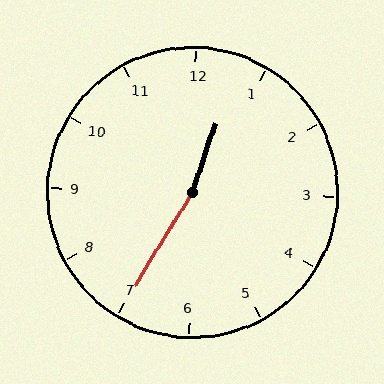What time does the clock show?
12:35.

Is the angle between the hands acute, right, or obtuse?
It is obtuse.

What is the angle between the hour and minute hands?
Approximately 168 degrees.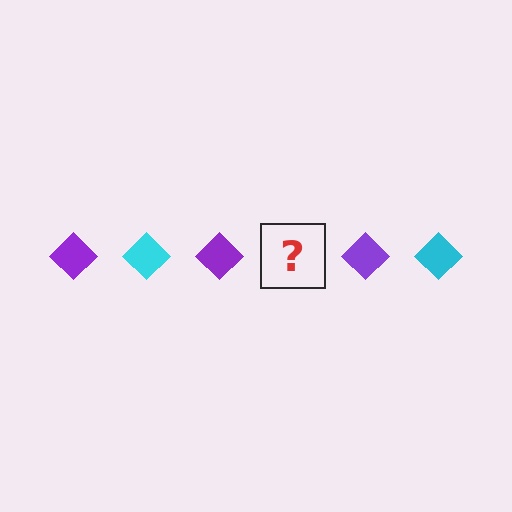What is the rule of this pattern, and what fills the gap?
The rule is that the pattern cycles through purple, cyan diamonds. The gap should be filled with a cyan diamond.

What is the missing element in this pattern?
The missing element is a cyan diamond.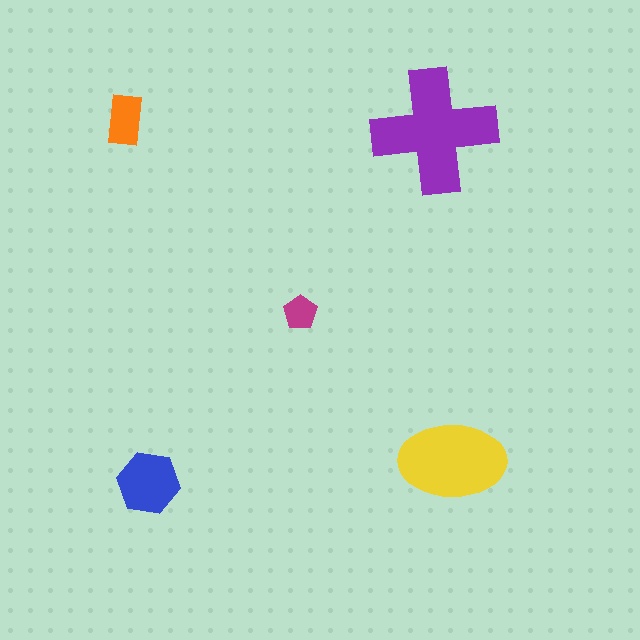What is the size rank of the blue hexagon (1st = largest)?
3rd.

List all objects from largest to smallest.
The purple cross, the yellow ellipse, the blue hexagon, the orange rectangle, the magenta pentagon.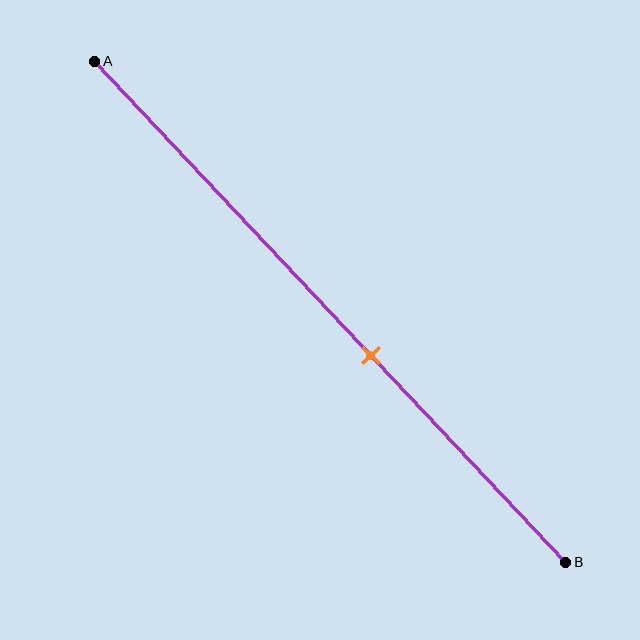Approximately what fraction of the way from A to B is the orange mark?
The orange mark is approximately 60% of the way from A to B.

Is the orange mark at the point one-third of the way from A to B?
No, the mark is at about 60% from A, not at the 33% one-third point.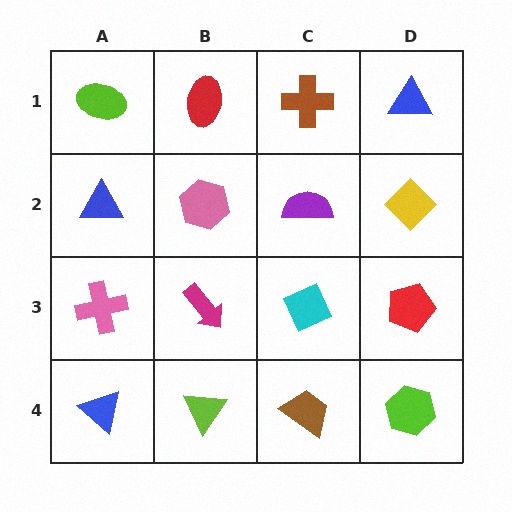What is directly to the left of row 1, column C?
A red ellipse.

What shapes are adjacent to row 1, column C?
A purple semicircle (row 2, column C), a red ellipse (row 1, column B), a blue triangle (row 1, column D).